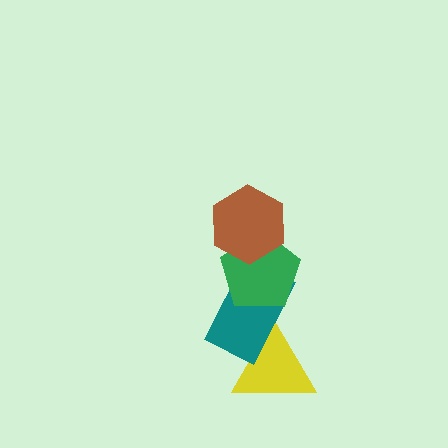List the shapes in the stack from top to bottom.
From top to bottom: the brown hexagon, the green pentagon, the teal rectangle, the yellow triangle.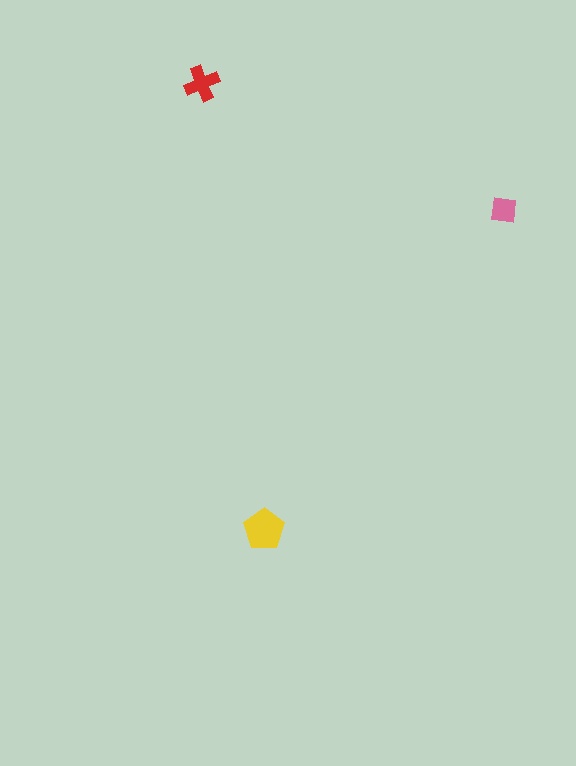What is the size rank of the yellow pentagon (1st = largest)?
1st.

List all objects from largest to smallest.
The yellow pentagon, the red cross, the pink square.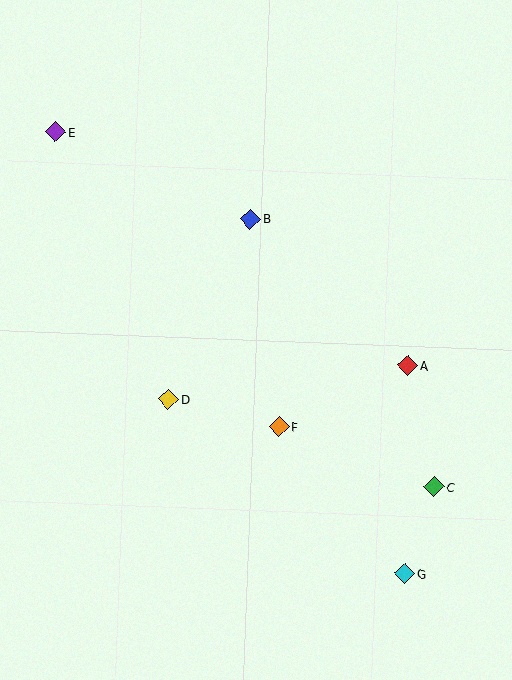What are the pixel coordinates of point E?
Point E is at (55, 132).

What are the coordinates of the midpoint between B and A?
The midpoint between B and A is at (329, 292).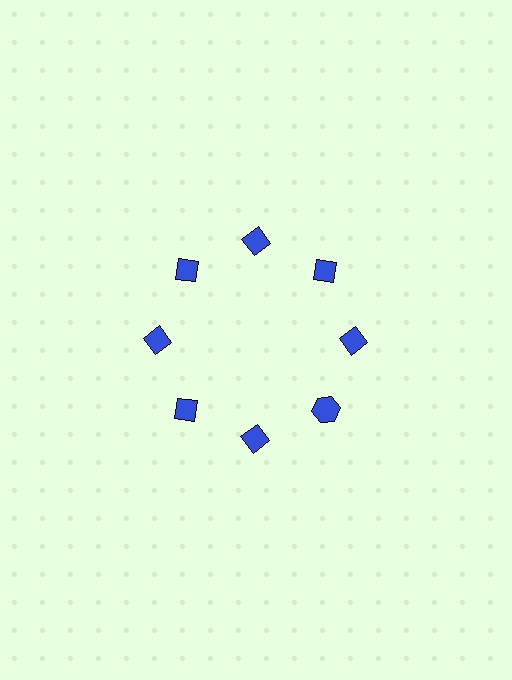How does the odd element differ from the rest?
It has a different shape: hexagon instead of diamond.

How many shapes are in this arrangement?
There are 8 shapes arranged in a ring pattern.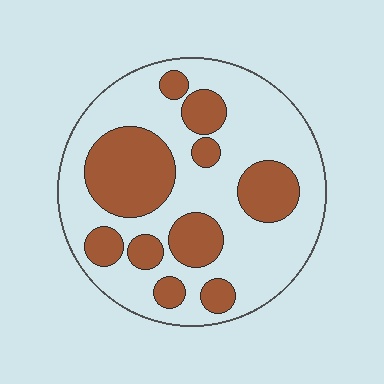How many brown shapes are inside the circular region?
10.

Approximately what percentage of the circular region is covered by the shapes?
Approximately 35%.